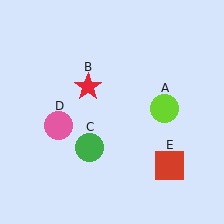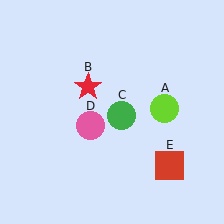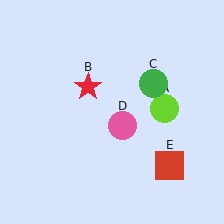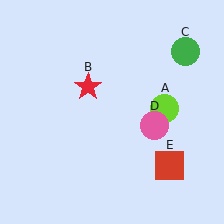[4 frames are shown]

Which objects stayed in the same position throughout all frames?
Lime circle (object A) and red star (object B) and red square (object E) remained stationary.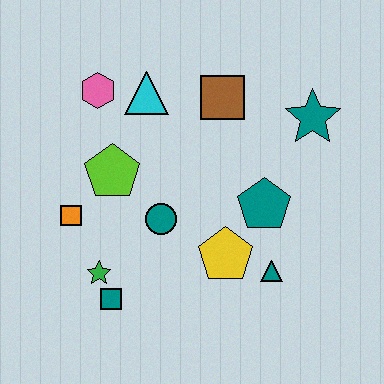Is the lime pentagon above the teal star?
No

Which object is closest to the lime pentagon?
The orange square is closest to the lime pentagon.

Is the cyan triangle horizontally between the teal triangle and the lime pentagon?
Yes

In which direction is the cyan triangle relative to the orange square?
The cyan triangle is above the orange square.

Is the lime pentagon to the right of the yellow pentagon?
No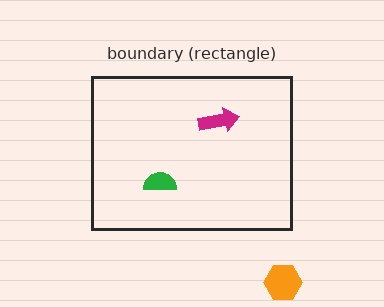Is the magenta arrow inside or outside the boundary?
Inside.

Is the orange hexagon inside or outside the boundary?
Outside.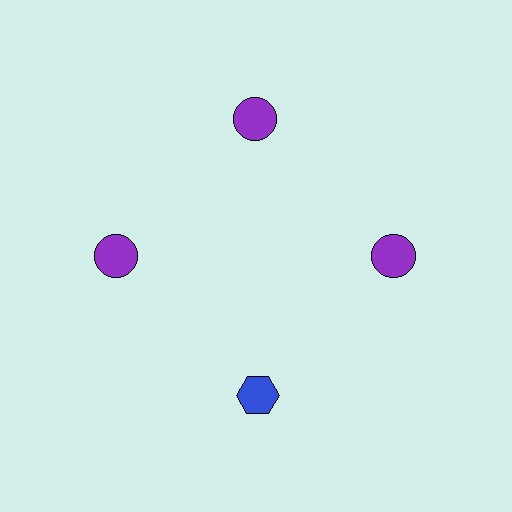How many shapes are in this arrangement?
There are 4 shapes arranged in a ring pattern.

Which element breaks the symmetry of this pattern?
The blue hexagon at roughly the 6 o'clock position breaks the symmetry. All other shapes are purple circles.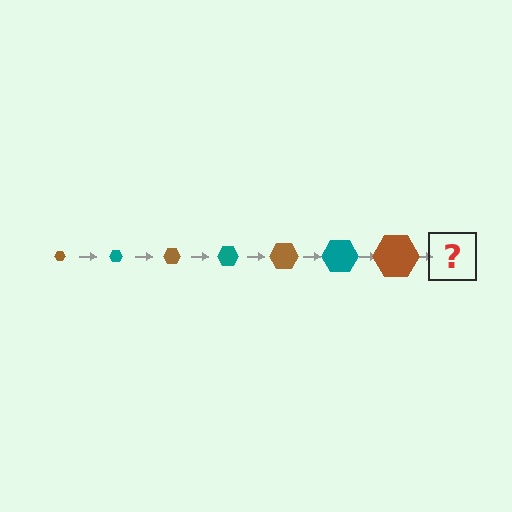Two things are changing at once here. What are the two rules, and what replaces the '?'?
The two rules are that the hexagon grows larger each step and the color cycles through brown and teal. The '?' should be a teal hexagon, larger than the previous one.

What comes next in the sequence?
The next element should be a teal hexagon, larger than the previous one.